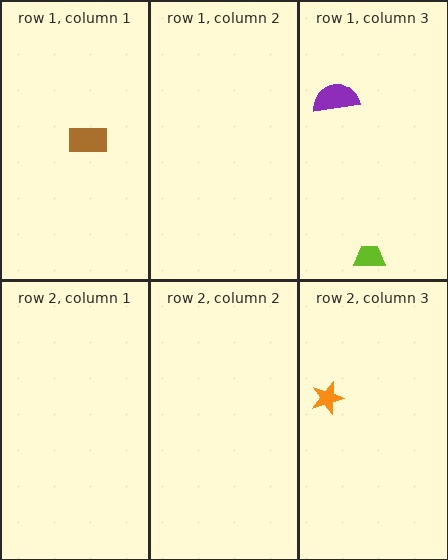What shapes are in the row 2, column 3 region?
The orange star.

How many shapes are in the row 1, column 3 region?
2.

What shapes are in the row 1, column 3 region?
The purple semicircle, the lime trapezoid.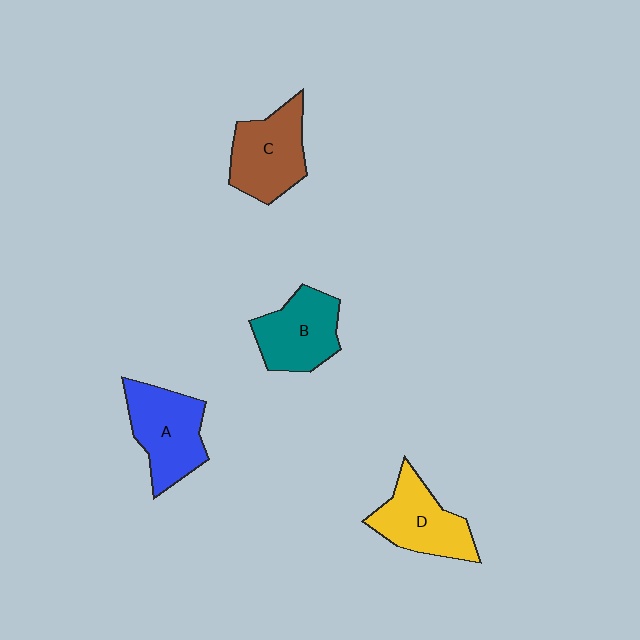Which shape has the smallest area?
Shape B (teal).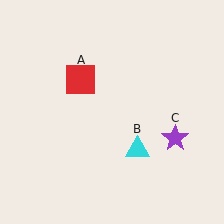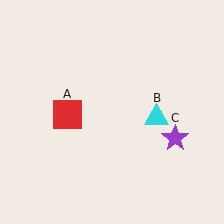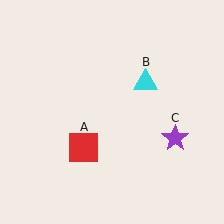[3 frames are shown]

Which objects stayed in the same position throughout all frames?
Purple star (object C) remained stationary.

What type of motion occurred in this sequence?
The red square (object A), cyan triangle (object B) rotated counterclockwise around the center of the scene.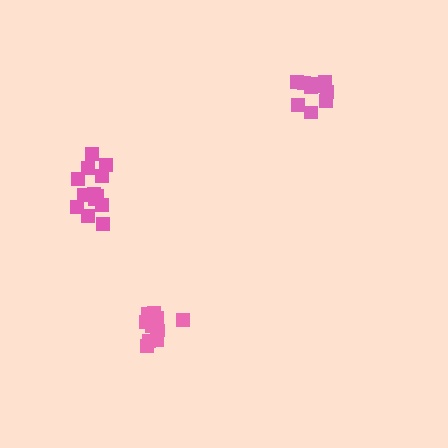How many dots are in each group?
Group 1: 11 dots, Group 2: 13 dots, Group 3: 11 dots (35 total).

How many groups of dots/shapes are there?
There are 3 groups.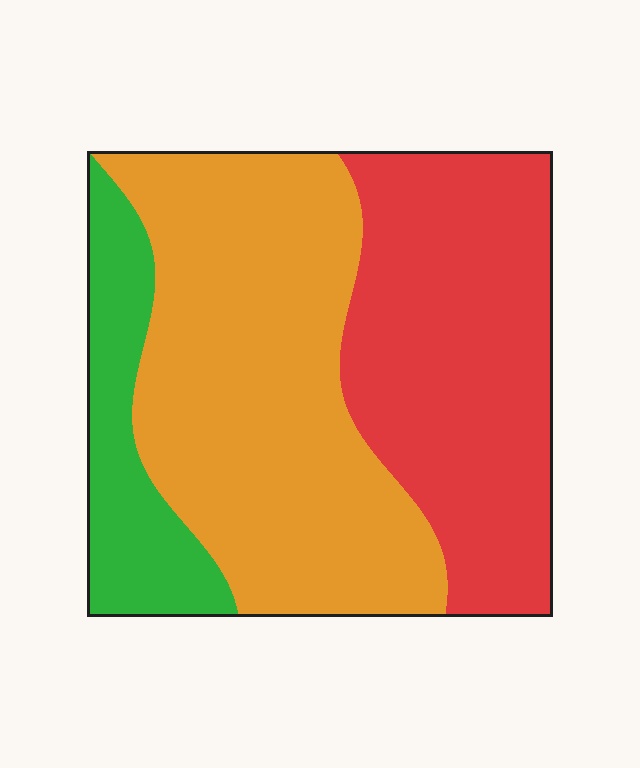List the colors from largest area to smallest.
From largest to smallest: orange, red, green.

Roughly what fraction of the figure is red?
Red takes up about three eighths (3/8) of the figure.